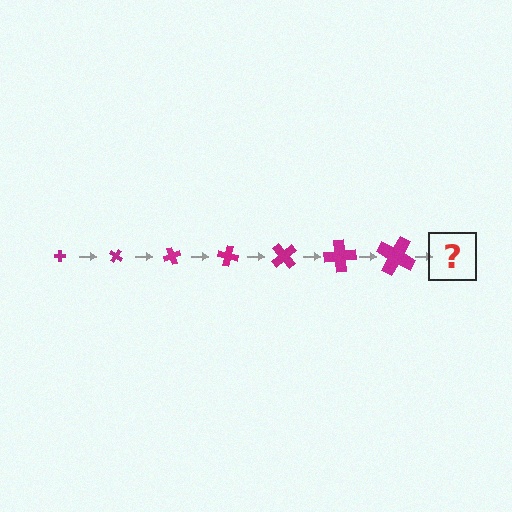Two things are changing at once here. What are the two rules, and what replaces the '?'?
The two rules are that the cross grows larger each step and it rotates 35 degrees each step. The '?' should be a cross, larger than the previous one and rotated 245 degrees from the start.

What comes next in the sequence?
The next element should be a cross, larger than the previous one and rotated 245 degrees from the start.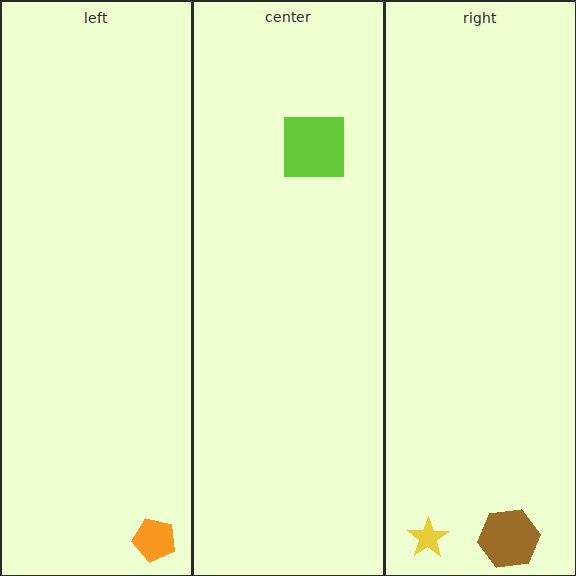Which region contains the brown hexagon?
The right region.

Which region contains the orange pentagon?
The left region.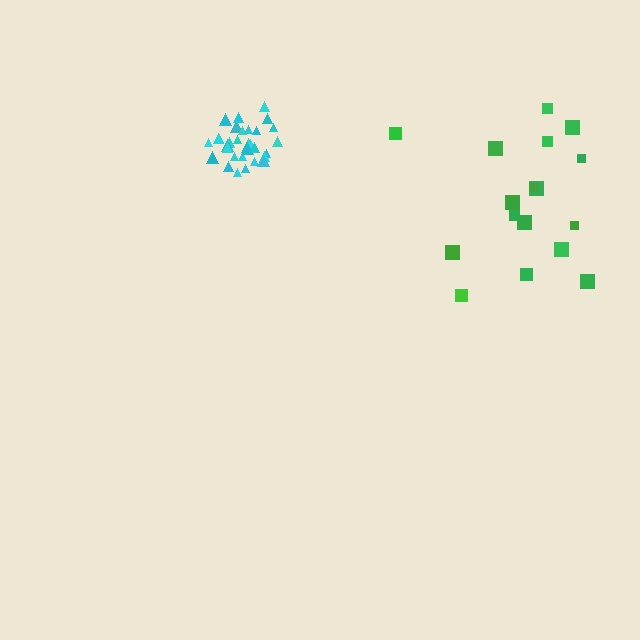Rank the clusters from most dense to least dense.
cyan, green.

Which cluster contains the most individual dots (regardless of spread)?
Cyan (32).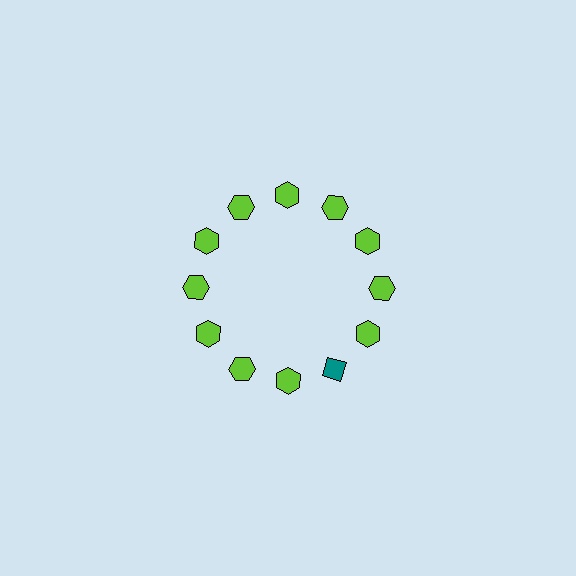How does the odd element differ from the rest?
It differs in both color (teal instead of lime) and shape (diamond instead of hexagon).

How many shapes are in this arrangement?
There are 12 shapes arranged in a ring pattern.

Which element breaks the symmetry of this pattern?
The teal diamond at roughly the 5 o'clock position breaks the symmetry. All other shapes are lime hexagons.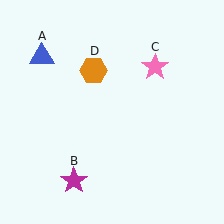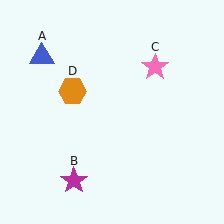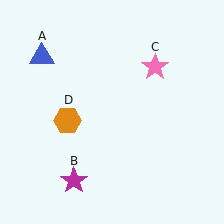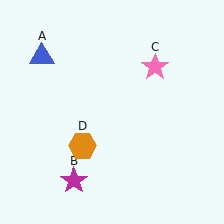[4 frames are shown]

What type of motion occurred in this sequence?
The orange hexagon (object D) rotated counterclockwise around the center of the scene.